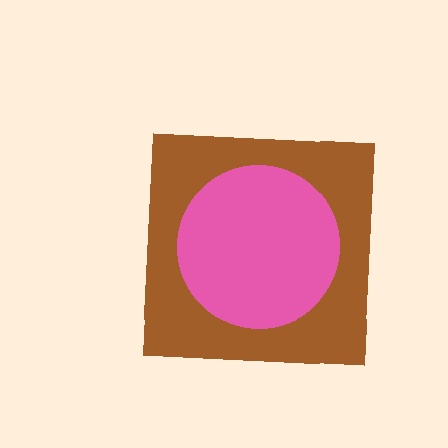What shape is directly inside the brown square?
The pink circle.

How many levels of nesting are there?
2.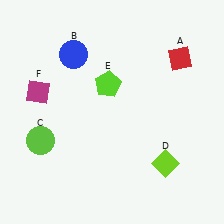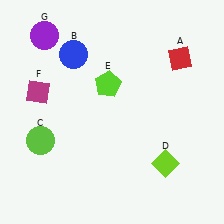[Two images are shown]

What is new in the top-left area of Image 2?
A purple circle (G) was added in the top-left area of Image 2.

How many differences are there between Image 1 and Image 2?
There is 1 difference between the two images.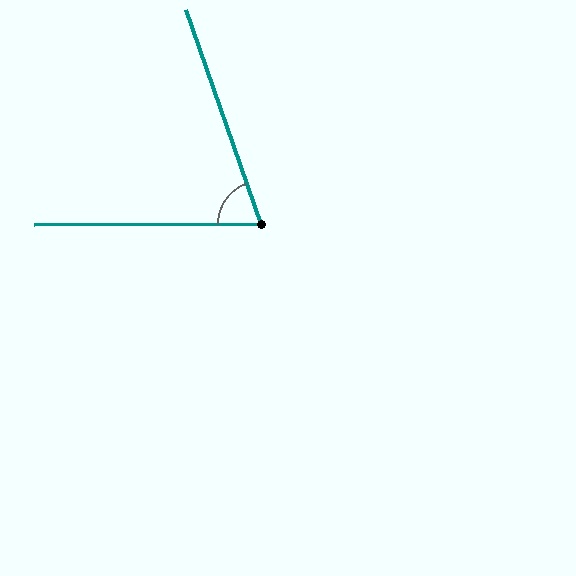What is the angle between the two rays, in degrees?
Approximately 71 degrees.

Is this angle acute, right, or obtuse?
It is acute.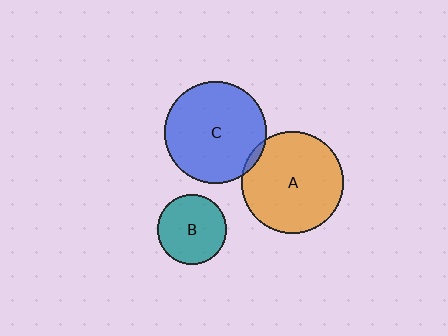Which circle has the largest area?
Circle C (blue).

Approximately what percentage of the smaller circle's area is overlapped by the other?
Approximately 5%.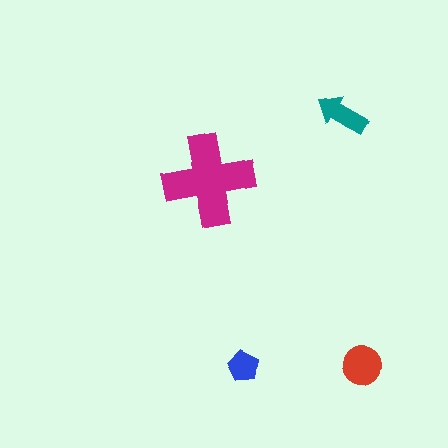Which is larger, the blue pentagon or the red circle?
The red circle.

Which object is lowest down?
The blue pentagon is bottommost.